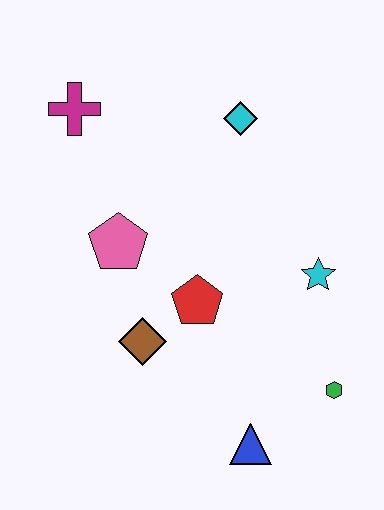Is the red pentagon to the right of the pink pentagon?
Yes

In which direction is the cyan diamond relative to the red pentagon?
The cyan diamond is above the red pentagon.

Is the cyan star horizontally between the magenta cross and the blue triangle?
No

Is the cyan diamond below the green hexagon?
No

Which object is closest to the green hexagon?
The blue triangle is closest to the green hexagon.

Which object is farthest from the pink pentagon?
The green hexagon is farthest from the pink pentagon.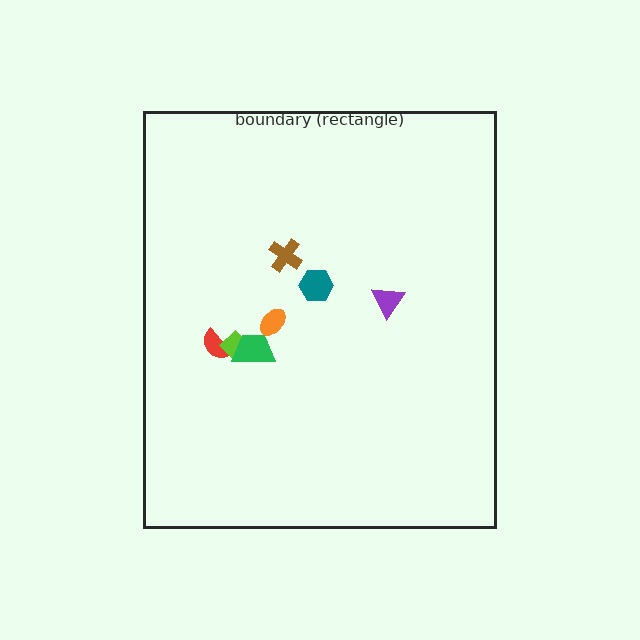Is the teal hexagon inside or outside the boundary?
Inside.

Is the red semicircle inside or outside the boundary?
Inside.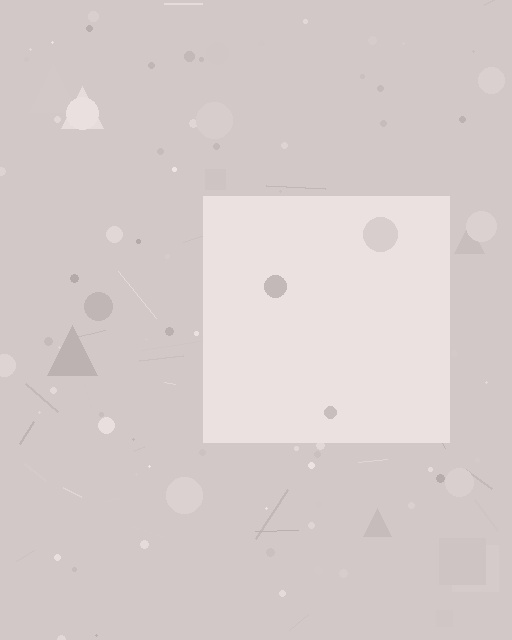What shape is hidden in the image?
A square is hidden in the image.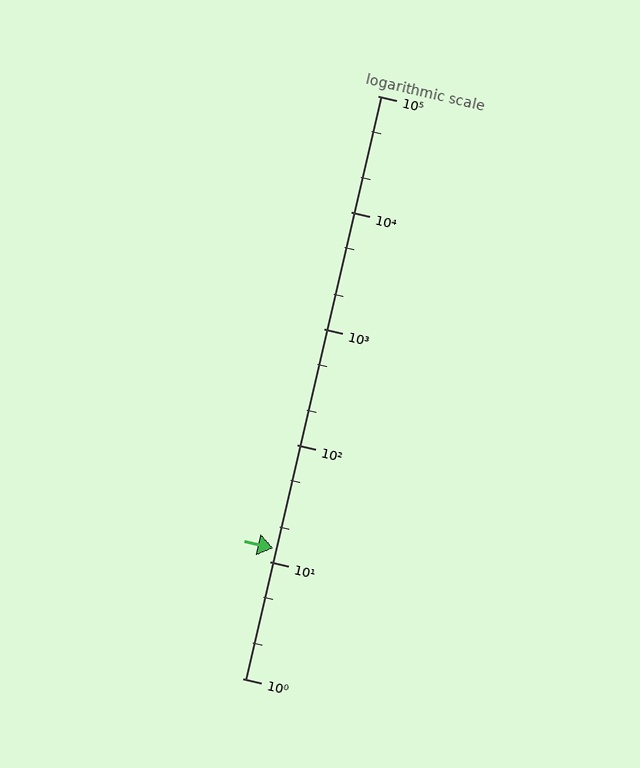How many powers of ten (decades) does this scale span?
The scale spans 5 decades, from 1 to 100000.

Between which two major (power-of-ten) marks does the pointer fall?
The pointer is between 10 and 100.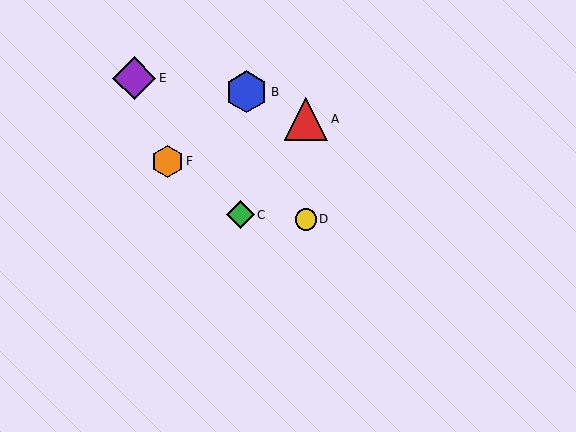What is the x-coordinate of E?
Object E is at x≈134.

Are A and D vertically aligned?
Yes, both are at x≈306.